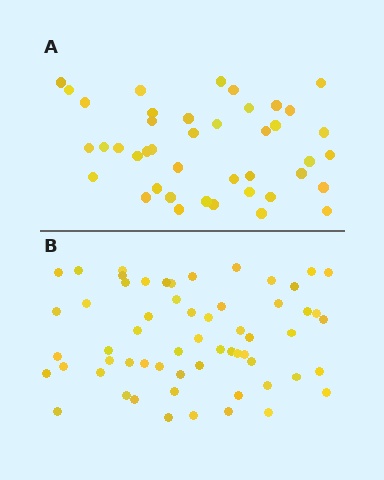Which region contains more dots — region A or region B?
Region B (the bottom region) has more dots.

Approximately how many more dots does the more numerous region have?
Region B has approximately 20 more dots than region A.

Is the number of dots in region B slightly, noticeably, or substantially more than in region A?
Region B has noticeably more, but not dramatically so. The ratio is roughly 1.4 to 1.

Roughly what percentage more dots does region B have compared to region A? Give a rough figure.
About 45% more.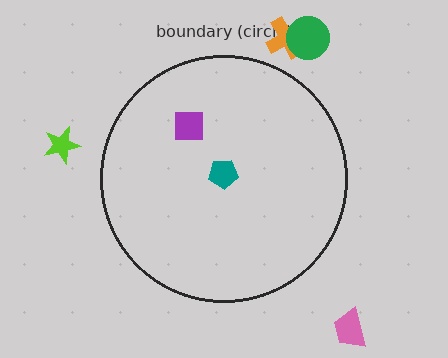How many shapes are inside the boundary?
2 inside, 4 outside.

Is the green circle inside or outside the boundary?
Outside.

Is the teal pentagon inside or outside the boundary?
Inside.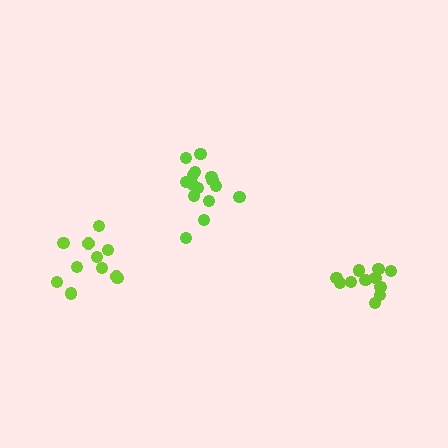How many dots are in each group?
Group 1: 16 dots, Group 2: 11 dots, Group 3: 11 dots (38 total).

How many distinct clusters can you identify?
There are 3 distinct clusters.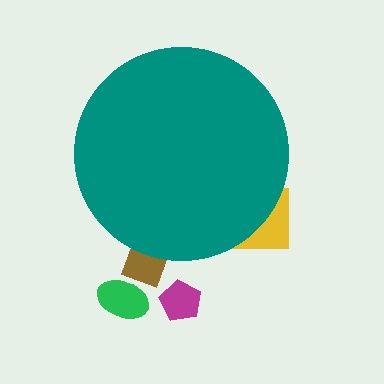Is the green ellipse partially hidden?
No, the green ellipse is fully visible.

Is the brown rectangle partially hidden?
Yes, the brown rectangle is partially hidden behind the teal circle.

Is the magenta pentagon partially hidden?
No, the magenta pentagon is fully visible.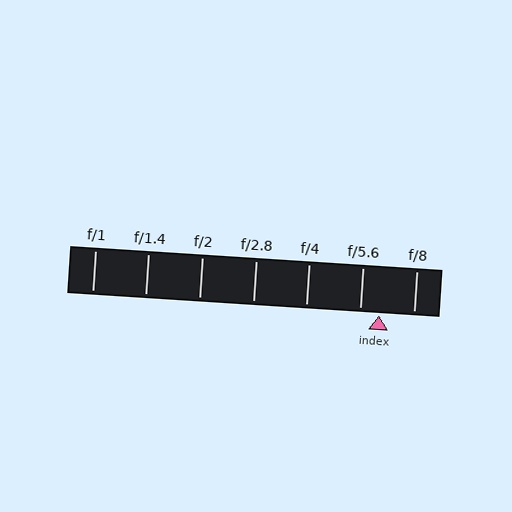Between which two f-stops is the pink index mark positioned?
The index mark is between f/5.6 and f/8.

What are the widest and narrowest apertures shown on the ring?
The widest aperture shown is f/1 and the narrowest is f/8.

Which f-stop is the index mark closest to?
The index mark is closest to f/5.6.